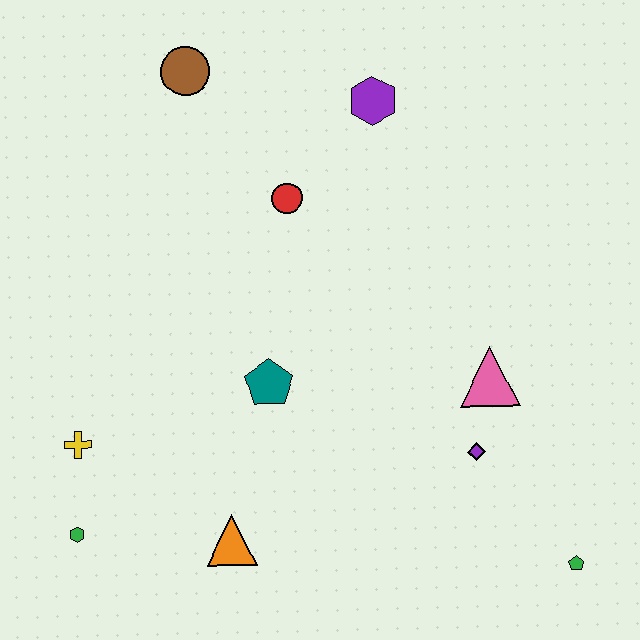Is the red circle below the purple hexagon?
Yes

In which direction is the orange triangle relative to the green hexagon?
The orange triangle is to the right of the green hexagon.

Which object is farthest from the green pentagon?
The brown circle is farthest from the green pentagon.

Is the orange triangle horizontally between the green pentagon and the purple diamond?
No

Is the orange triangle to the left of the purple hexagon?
Yes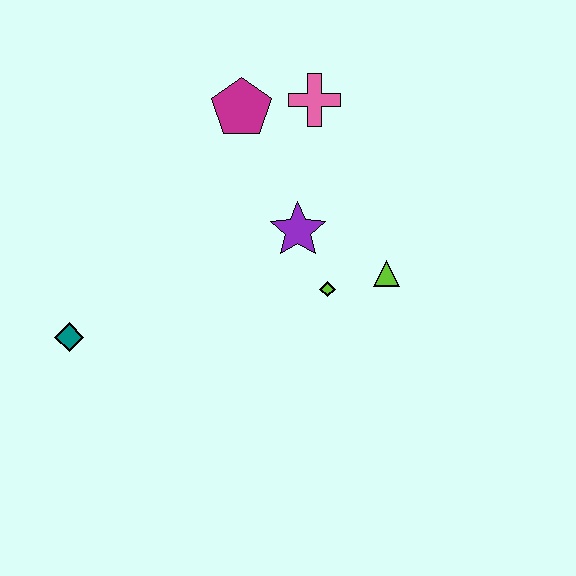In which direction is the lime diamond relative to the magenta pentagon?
The lime diamond is below the magenta pentagon.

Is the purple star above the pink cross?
No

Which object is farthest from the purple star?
The teal diamond is farthest from the purple star.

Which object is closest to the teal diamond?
The purple star is closest to the teal diamond.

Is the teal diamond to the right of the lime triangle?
No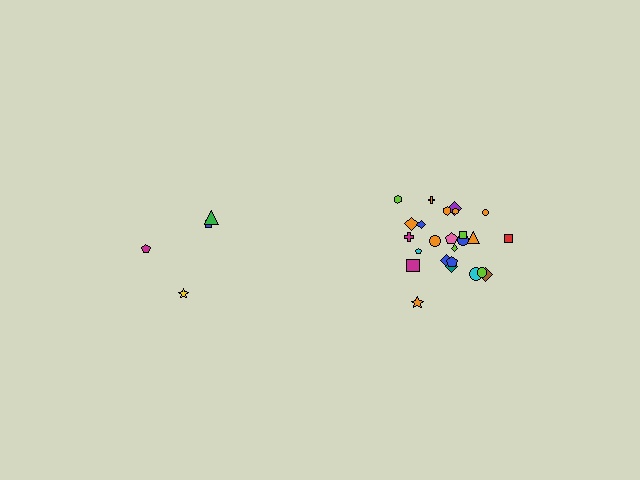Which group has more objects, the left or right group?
The right group.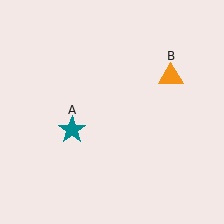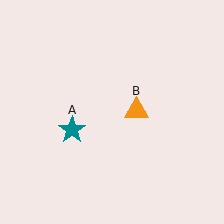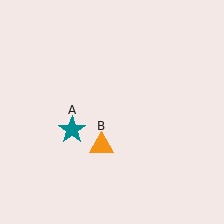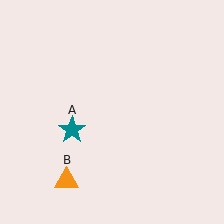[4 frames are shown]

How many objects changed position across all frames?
1 object changed position: orange triangle (object B).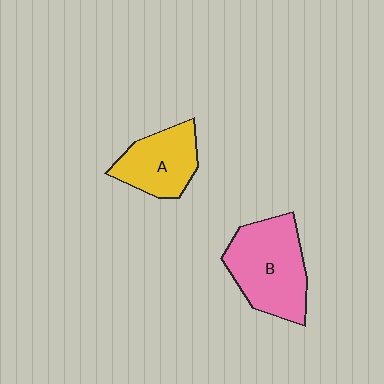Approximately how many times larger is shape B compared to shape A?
Approximately 1.4 times.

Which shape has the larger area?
Shape B (pink).